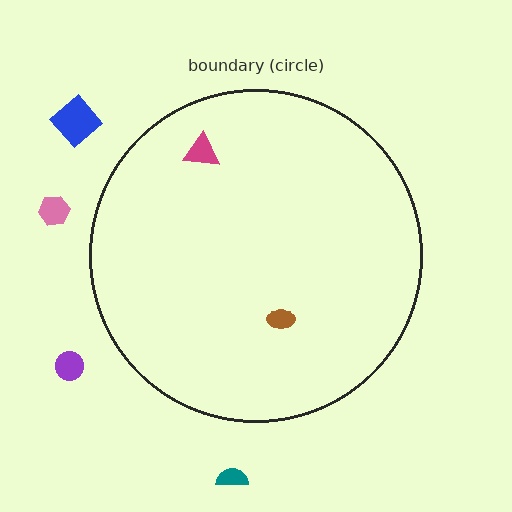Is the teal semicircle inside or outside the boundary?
Outside.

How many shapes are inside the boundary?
2 inside, 4 outside.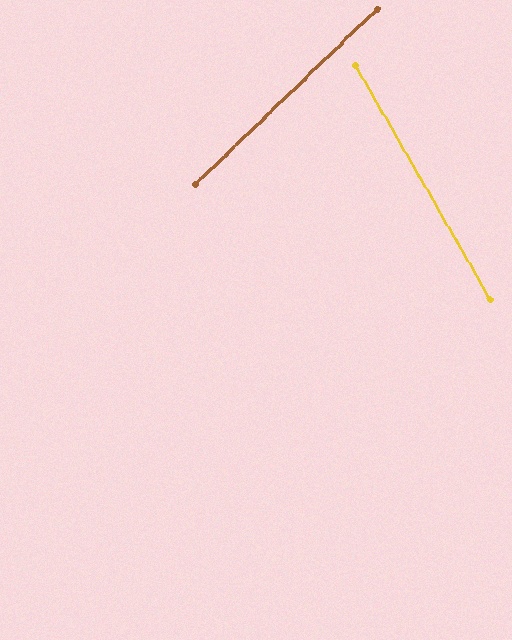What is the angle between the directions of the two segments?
Approximately 76 degrees.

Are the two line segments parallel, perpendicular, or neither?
Neither parallel nor perpendicular — they differ by about 76°.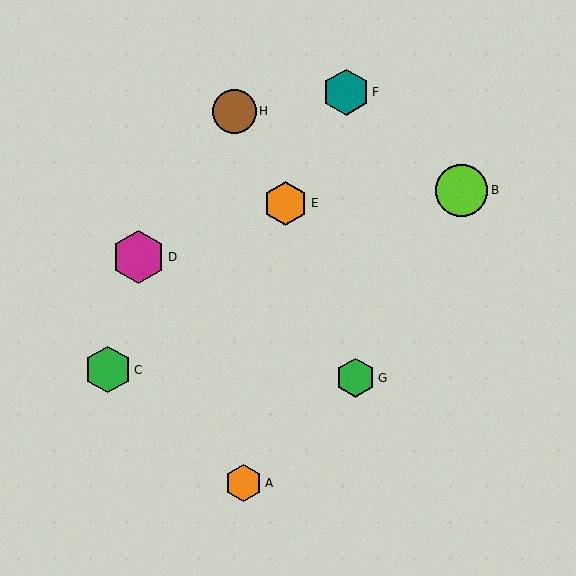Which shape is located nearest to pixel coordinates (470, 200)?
The lime circle (labeled B) at (462, 190) is nearest to that location.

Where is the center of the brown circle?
The center of the brown circle is at (234, 111).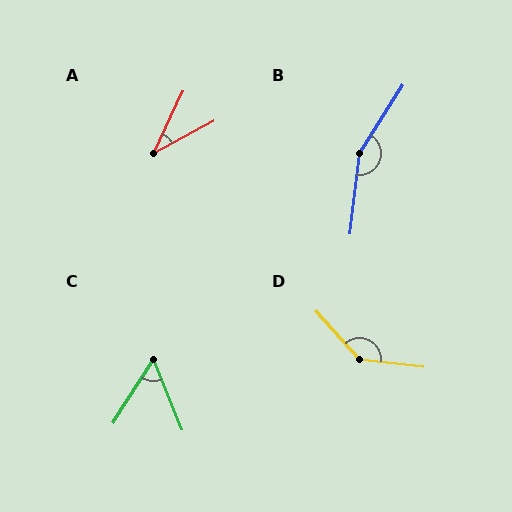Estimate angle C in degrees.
Approximately 54 degrees.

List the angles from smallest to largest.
A (36°), C (54°), D (138°), B (154°).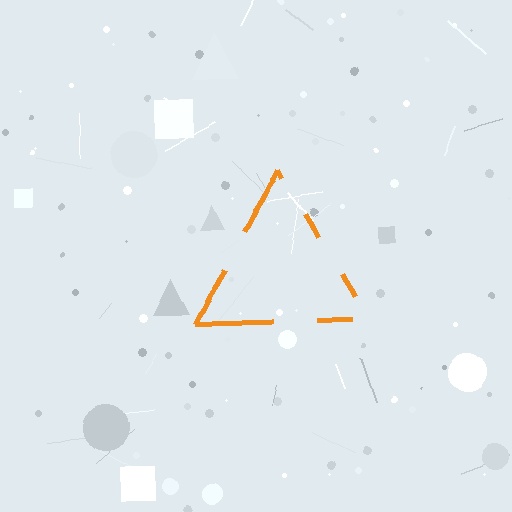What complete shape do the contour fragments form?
The contour fragments form a triangle.